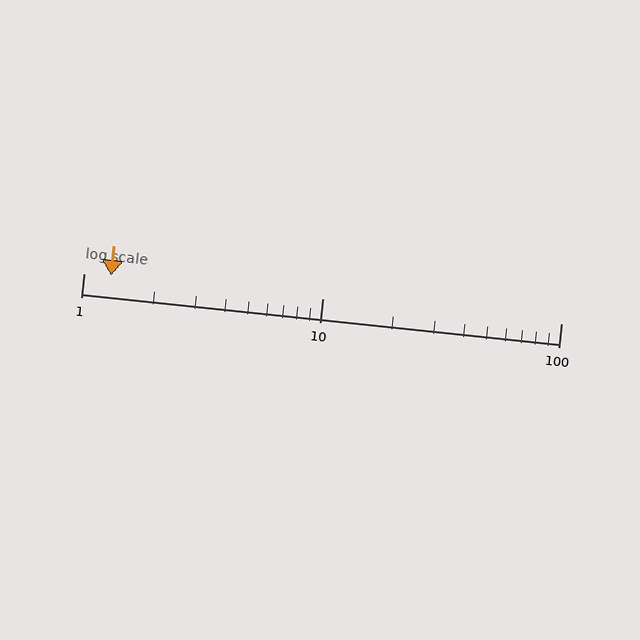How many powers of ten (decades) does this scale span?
The scale spans 2 decades, from 1 to 100.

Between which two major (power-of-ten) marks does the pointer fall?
The pointer is between 1 and 10.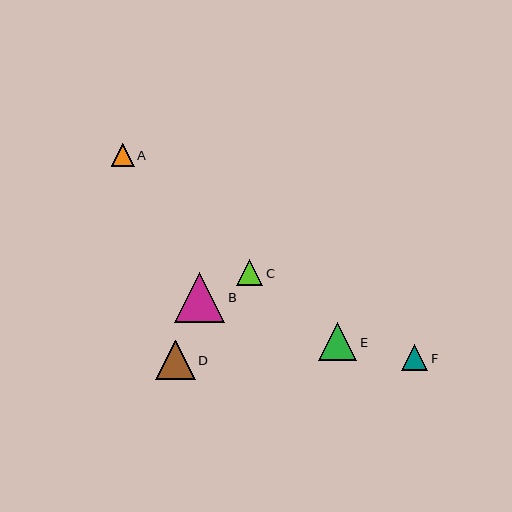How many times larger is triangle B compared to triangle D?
Triangle B is approximately 1.3 times the size of triangle D.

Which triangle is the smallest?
Triangle A is the smallest with a size of approximately 23 pixels.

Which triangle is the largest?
Triangle B is the largest with a size of approximately 50 pixels.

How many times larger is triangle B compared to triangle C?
Triangle B is approximately 1.9 times the size of triangle C.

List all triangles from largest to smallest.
From largest to smallest: B, D, E, C, F, A.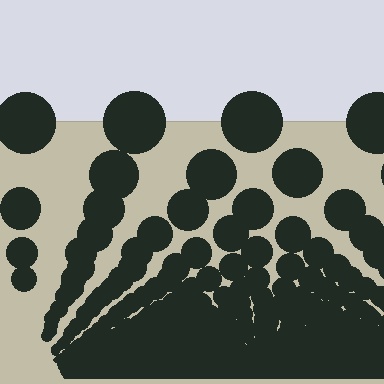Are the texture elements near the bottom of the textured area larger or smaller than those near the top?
Smaller. The gradient is inverted — elements near the bottom are smaller and denser.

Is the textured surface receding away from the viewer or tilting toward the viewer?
The surface appears to tilt toward the viewer. Texture elements get larger and sparser toward the top.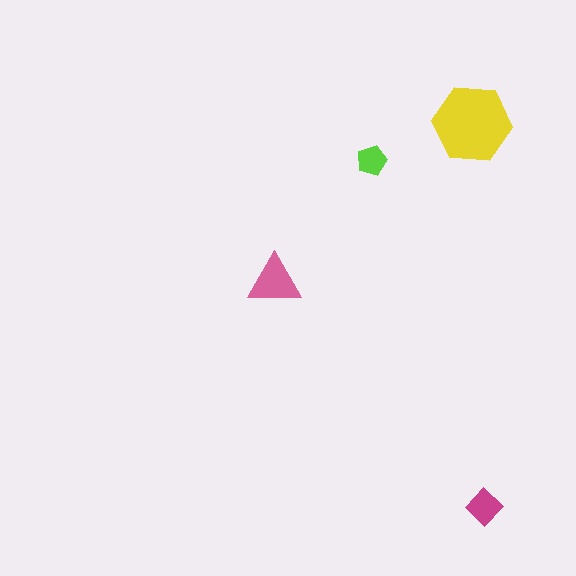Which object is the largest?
The yellow hexagon.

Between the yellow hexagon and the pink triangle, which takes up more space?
The yellow hexagon.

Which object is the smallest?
The lime pentagon.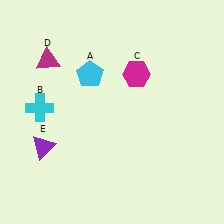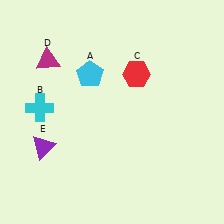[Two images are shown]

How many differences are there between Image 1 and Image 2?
There is 1 difference between the two images.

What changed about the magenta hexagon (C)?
In Image 1, C is magenta. In Image 2, it changed to red.